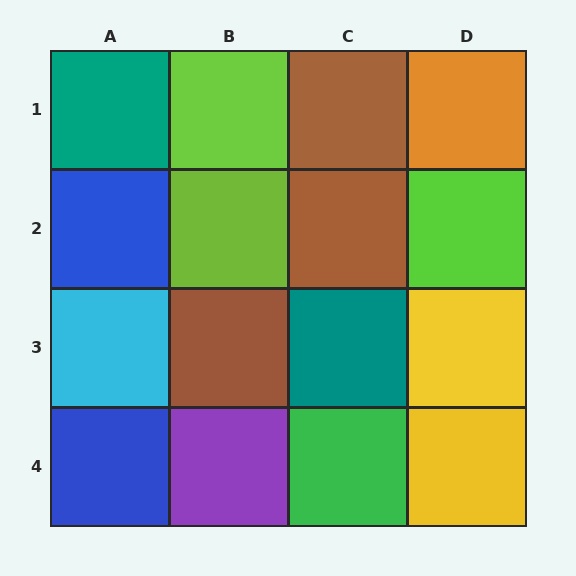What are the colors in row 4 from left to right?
Blue, purple, green, yellow.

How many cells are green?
1 cell is green.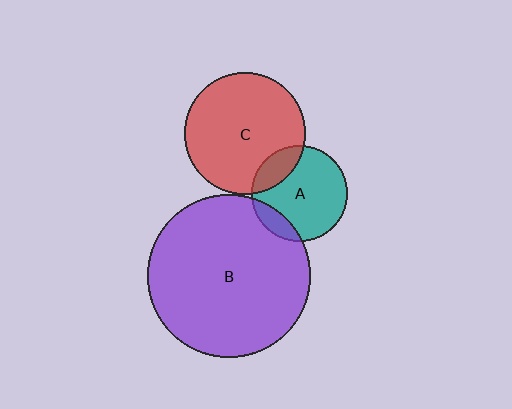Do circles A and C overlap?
Yes.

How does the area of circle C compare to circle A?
Approximately 1.6 times.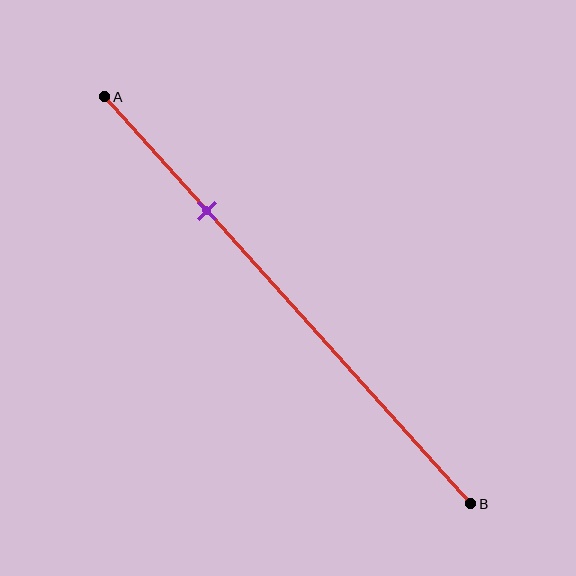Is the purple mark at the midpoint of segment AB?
No, the mark is at about 30% from A, not at the 50% midpoint.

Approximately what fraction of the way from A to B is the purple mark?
The purple mark is approximately 30% of the way from A to B.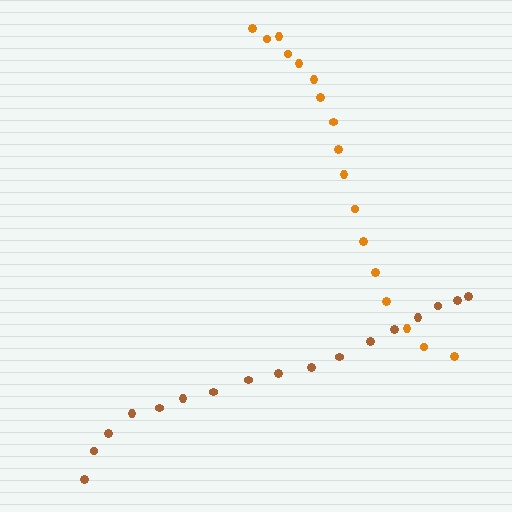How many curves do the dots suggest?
There are 2 distinct paths.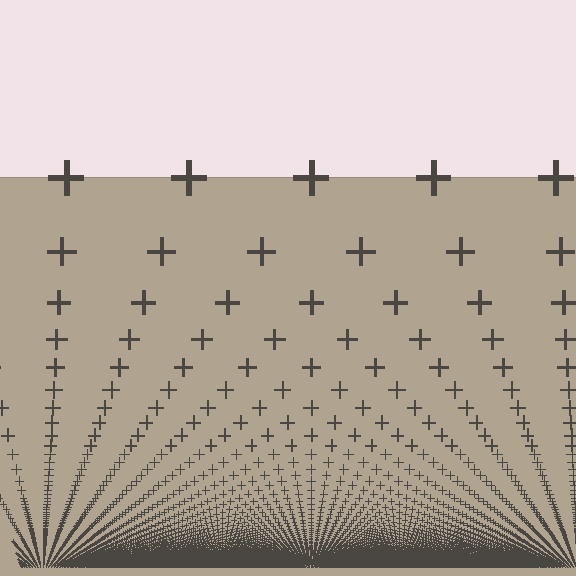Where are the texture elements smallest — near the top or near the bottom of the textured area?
Near the bottom.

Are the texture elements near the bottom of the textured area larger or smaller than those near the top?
Smaller. The gradient is inverted — elements near the bottom are smaller and denser.